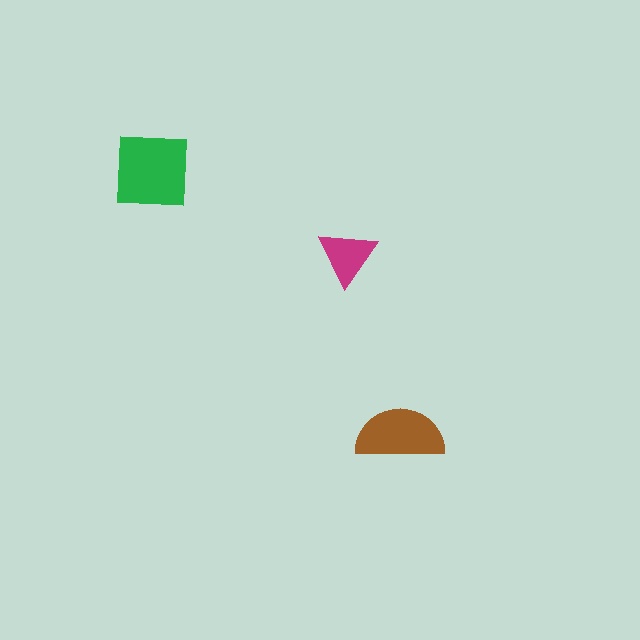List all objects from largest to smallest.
The green square, the brown semicircle, the magenta triangle.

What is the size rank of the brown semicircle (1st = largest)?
2nd.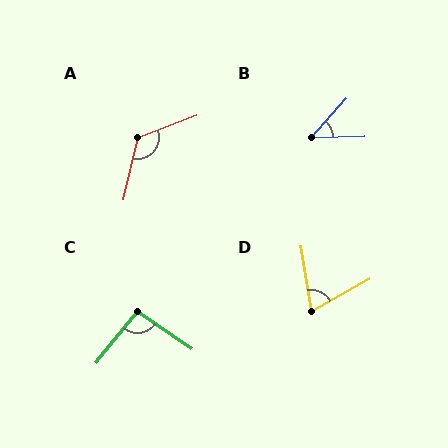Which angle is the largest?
A, at approximately 124 degrees.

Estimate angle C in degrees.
Approximately 94 degrees.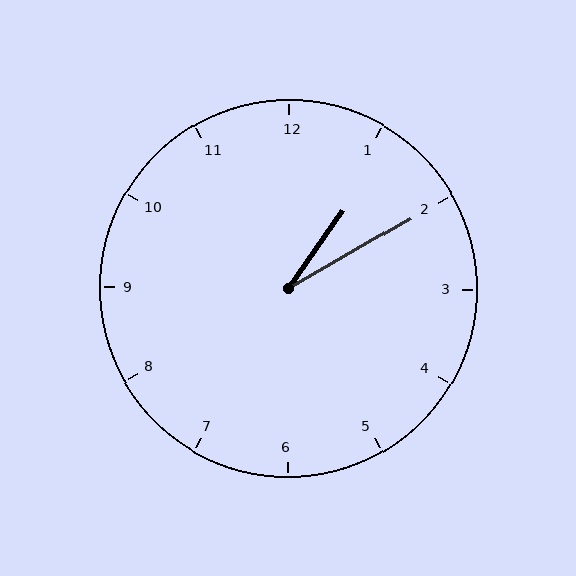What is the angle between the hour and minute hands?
Approximately 25 degrees.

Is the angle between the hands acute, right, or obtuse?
It is acute.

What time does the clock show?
1:10.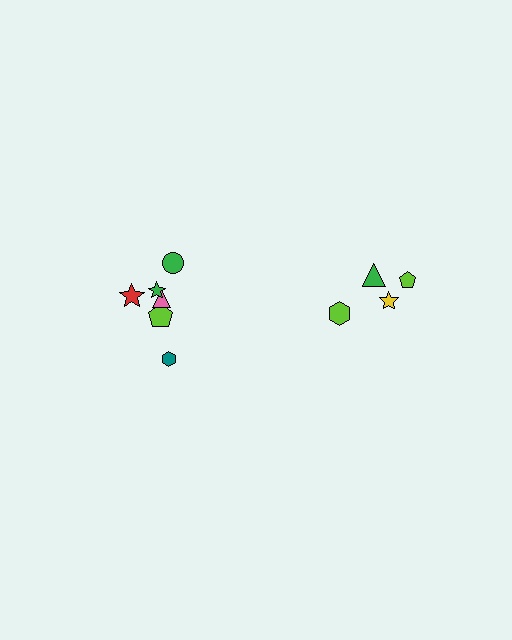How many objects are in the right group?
There are 4 objects.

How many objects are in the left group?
There are 6 objects.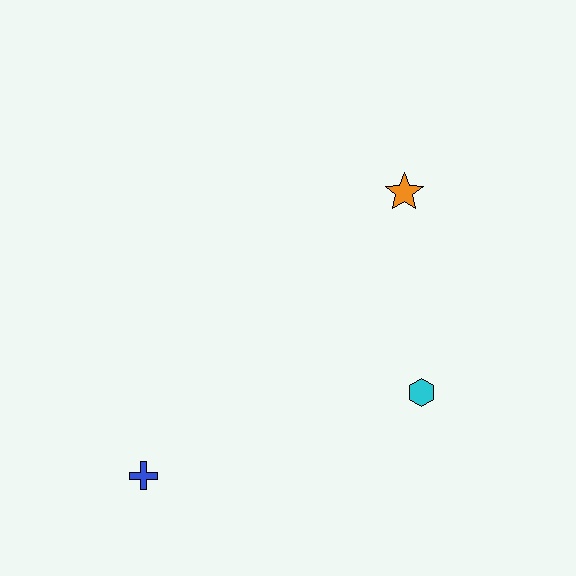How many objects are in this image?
There are 3 objects.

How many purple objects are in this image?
There are no purple objects.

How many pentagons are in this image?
There are no pentagons.